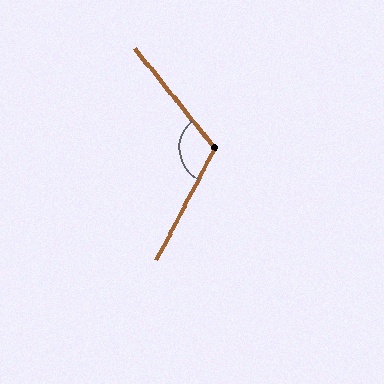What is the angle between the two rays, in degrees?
Approximately 114 degrees.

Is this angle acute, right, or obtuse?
It is obtuse.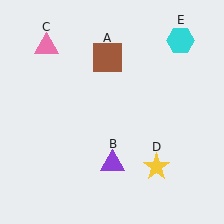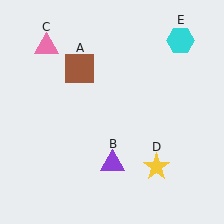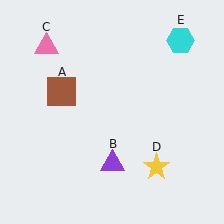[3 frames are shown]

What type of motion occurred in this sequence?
The brown square (object A) rotated counterclockwise around the center of the scene.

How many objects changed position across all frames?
1 object changed position: brown square (object A).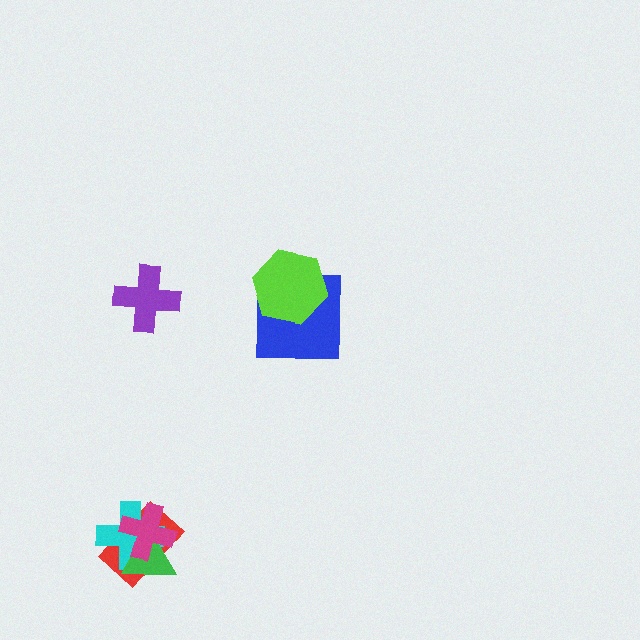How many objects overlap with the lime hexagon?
1 object overlaps with the lime hexagon.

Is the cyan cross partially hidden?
Yes, it is partially covered by another shape.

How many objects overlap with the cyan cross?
3 objects overlap with the cyan cross.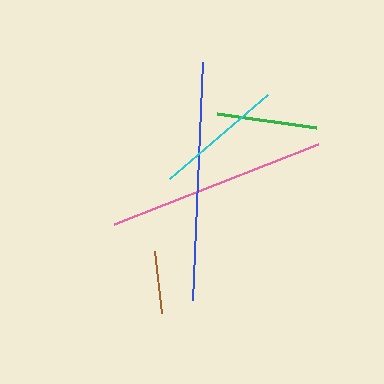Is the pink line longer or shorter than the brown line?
The pink line is longer than the brown line.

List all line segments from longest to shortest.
From longest to shortest: blue, pink, cyan, green, brown.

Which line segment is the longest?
The blue line is the longest at approximately 239 pixels.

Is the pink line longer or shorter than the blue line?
The blue line is longer than the pink line.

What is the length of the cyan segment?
The cyan segment is approximately 129 pixels long.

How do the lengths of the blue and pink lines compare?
The blue and pink lines are approximately the same length.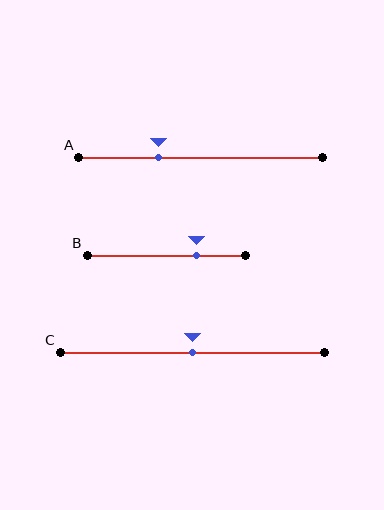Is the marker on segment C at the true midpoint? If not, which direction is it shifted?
Yes, the marker on segment C is at the true midpoint.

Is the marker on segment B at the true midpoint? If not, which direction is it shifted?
No, the marker on segment B is shifted to the right by about 19% of the segment length.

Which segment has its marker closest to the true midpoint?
Segment C has its marker closest to the true midpoint.